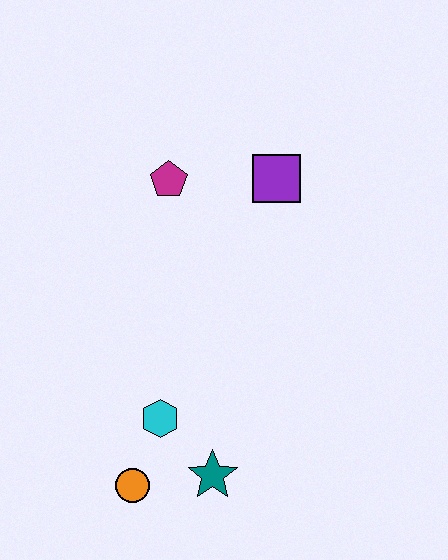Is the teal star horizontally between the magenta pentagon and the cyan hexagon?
No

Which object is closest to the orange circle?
The cyan hexagon is closest to the orange circle.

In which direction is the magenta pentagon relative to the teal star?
The magenta pentagon is above the teal star.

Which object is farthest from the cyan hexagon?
The purple square is farthest from the cyan hexagon.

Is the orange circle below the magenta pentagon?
Yes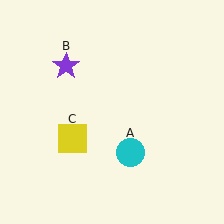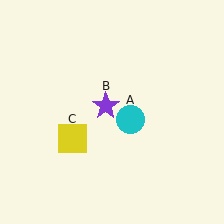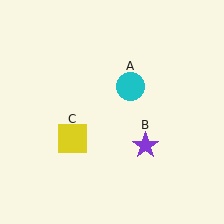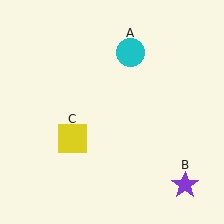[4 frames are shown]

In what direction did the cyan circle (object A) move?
The cyan circle (object A) moved up.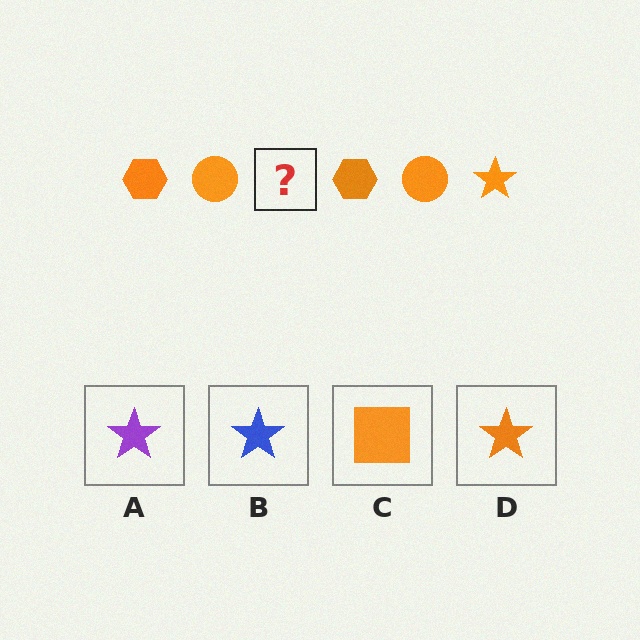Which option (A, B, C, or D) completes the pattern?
D.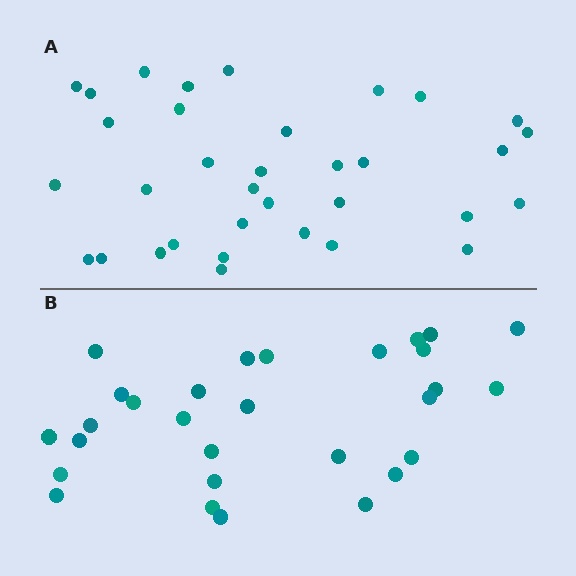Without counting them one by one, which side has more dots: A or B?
Region A (the top region) has more dots.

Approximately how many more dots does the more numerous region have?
Region A has about 5 more dots than region B.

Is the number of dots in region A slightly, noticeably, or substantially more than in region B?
Region A has only slightly more — the two regions are fairly close. The ratio is roughly 1.2 to 1.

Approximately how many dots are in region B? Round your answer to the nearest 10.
About 30 dots. (The exact count is 29, which rounds to 30.)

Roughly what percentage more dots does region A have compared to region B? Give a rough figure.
About 15% more.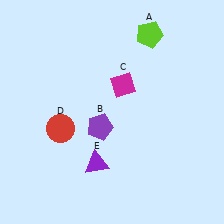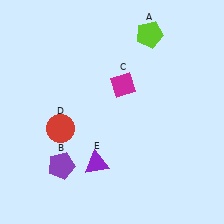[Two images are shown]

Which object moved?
The purple pentagon (B) moved left.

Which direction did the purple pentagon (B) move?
The purple pentagon (B) moved left.